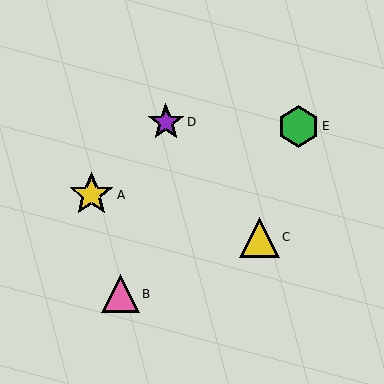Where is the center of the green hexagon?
The center of the green hexagon is at (299, 126).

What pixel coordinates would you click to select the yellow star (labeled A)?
Click at (91, 195) to select the yellow star A.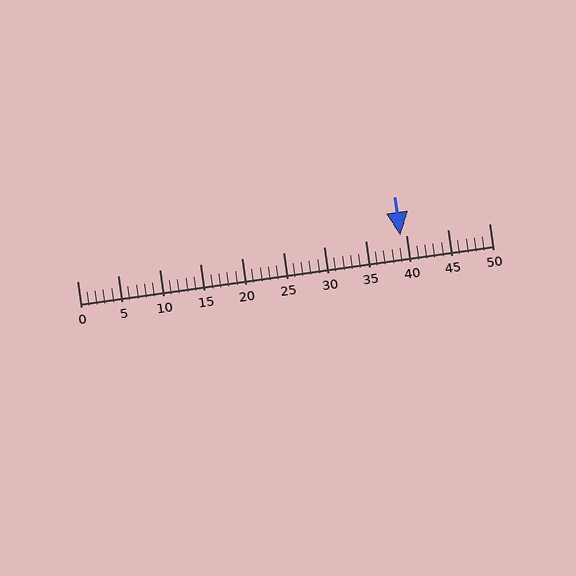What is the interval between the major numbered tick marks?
The major tick marks are spaced 5 units apart.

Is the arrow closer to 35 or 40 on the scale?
The arrow is closer to 40.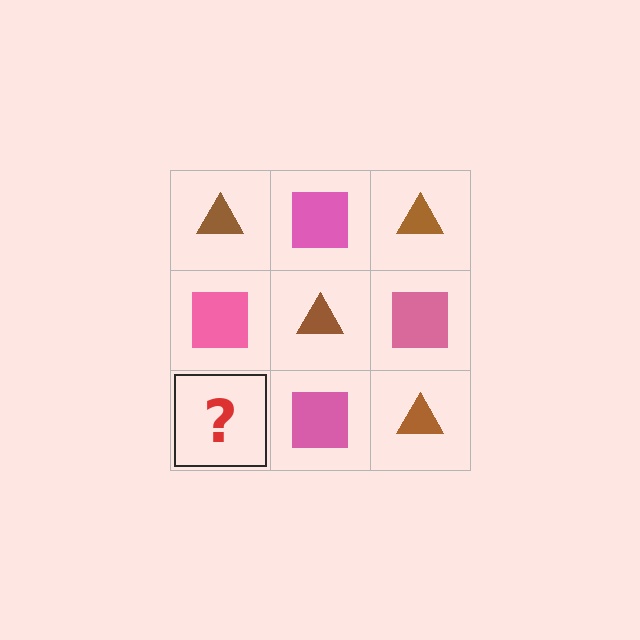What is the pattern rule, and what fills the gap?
The rule is that it alternates brown triangle and pink square in a checkerboard pattern. The gap should be filled with a brown triangle.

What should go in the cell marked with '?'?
The missing cell should contain a brown triangle.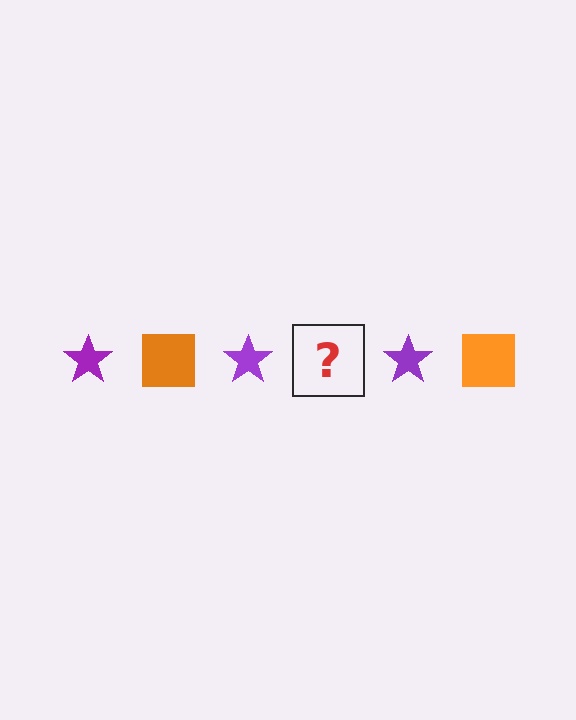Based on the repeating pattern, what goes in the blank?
The blank should be an orange square.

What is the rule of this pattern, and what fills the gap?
The rule is that the pattern alternates between purple star and orange square. The gap should be filled with an orange square.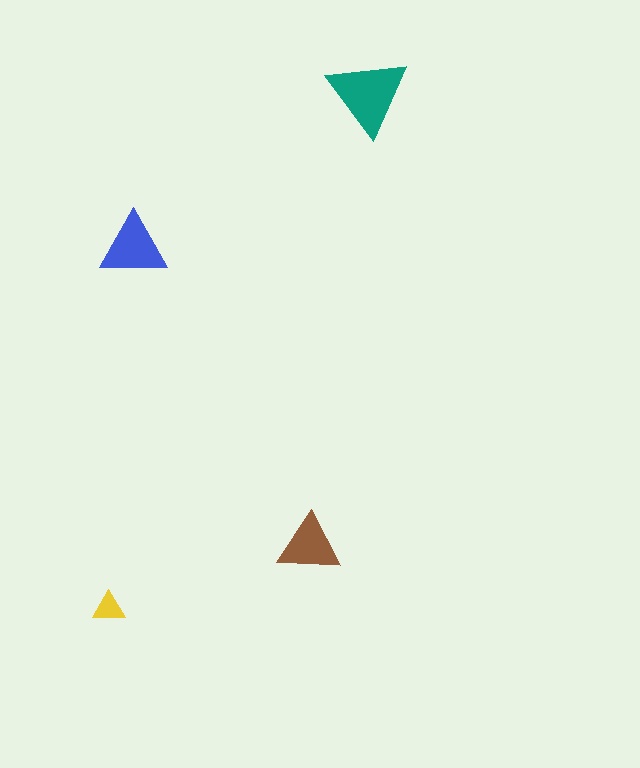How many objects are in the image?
There are 4 objects in the image.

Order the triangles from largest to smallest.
the teal one, the blue one, the brown one, the yellow one.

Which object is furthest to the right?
The teal triangle is rightmost.